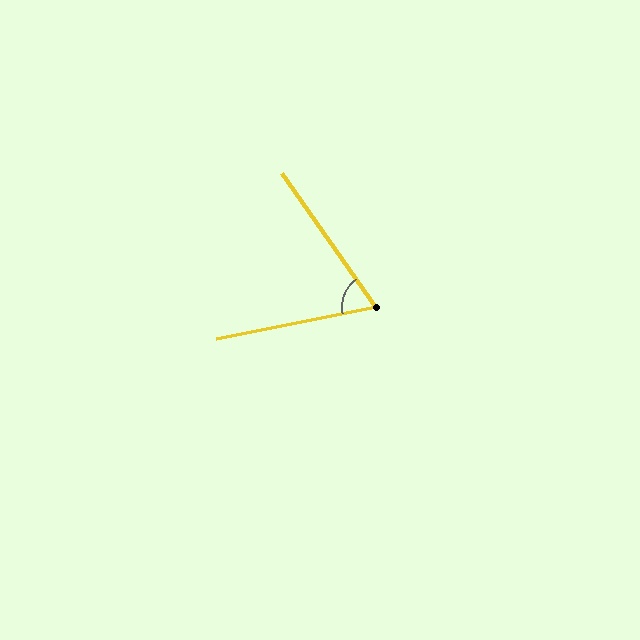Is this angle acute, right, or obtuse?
It is acute.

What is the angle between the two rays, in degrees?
Approximately 67 degrees.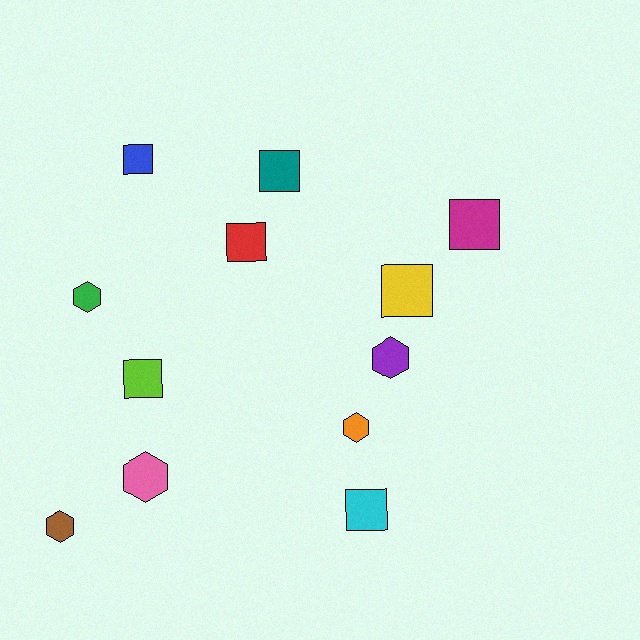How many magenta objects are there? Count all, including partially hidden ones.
There is 1 magenta object.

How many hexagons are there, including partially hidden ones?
There are 5 hexagons.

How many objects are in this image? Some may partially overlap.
There are 12 objects.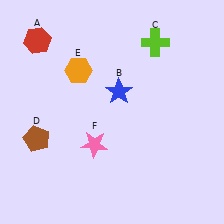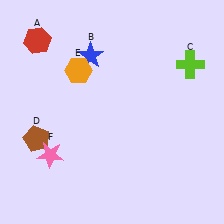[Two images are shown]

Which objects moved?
The objects that moved are: the blue star (B), the lime cross (C), the pink star (F).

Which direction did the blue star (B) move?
The blue star (B) moved up.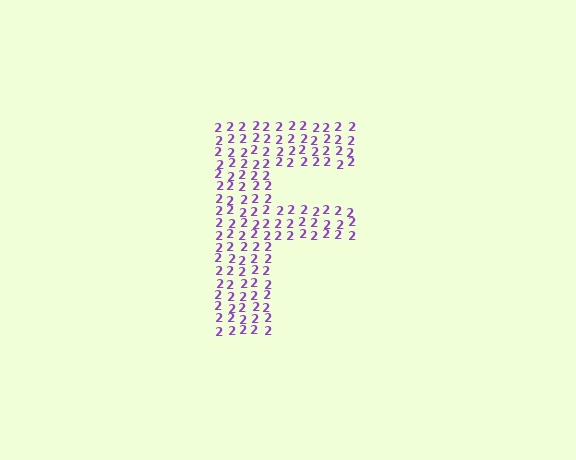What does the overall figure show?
The overall figure shows the letter F.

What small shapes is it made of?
It is made of small digit 2's.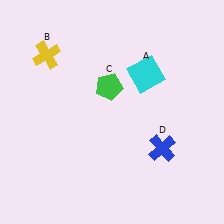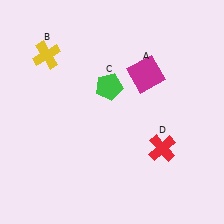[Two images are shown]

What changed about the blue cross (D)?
In Image 1, D is blue. In Image 2, it changed to red.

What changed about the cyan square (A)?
In Image 1, A is cyan. In Image 2, it changed to magenta.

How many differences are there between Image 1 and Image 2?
There are 2 differences between the two images.